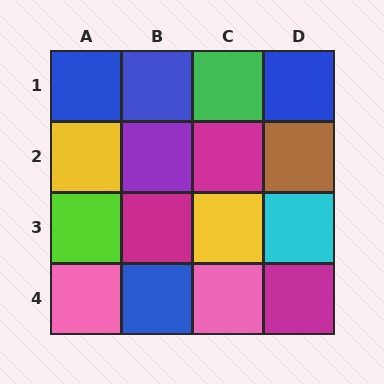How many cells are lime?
1 cell is lime.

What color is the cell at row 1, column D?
Blue.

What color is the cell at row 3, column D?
Cyan.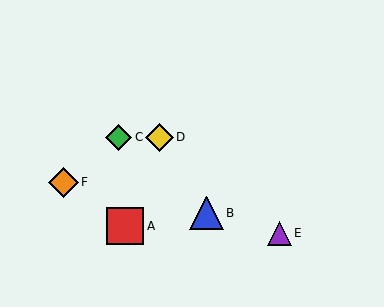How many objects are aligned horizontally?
2 objects (C, D) are aligned horizontally.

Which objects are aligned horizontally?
Objects C, D are aligned horizontally.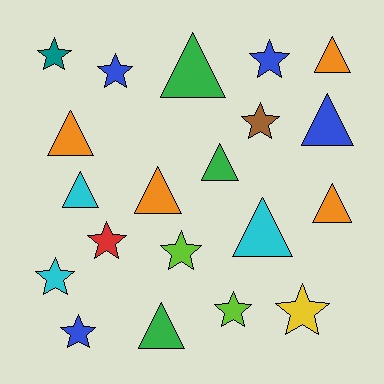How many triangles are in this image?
There are 10 triangles.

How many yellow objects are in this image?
There is 1 yellow object.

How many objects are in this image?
There are 20 objects.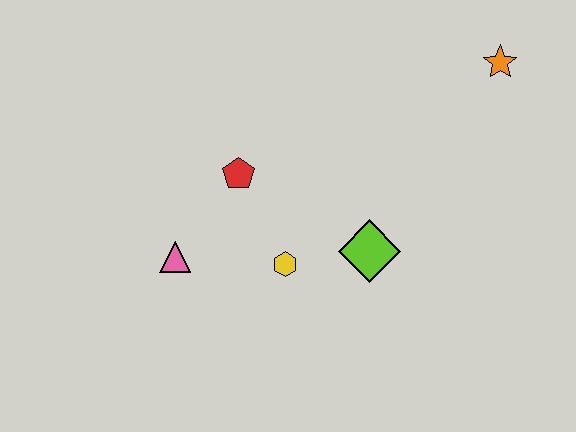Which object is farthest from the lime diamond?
The orange star is farthest from the lime diamond.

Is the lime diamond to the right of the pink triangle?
Yes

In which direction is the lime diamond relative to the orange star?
The lime diamond is below the orange star.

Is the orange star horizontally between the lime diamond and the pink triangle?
No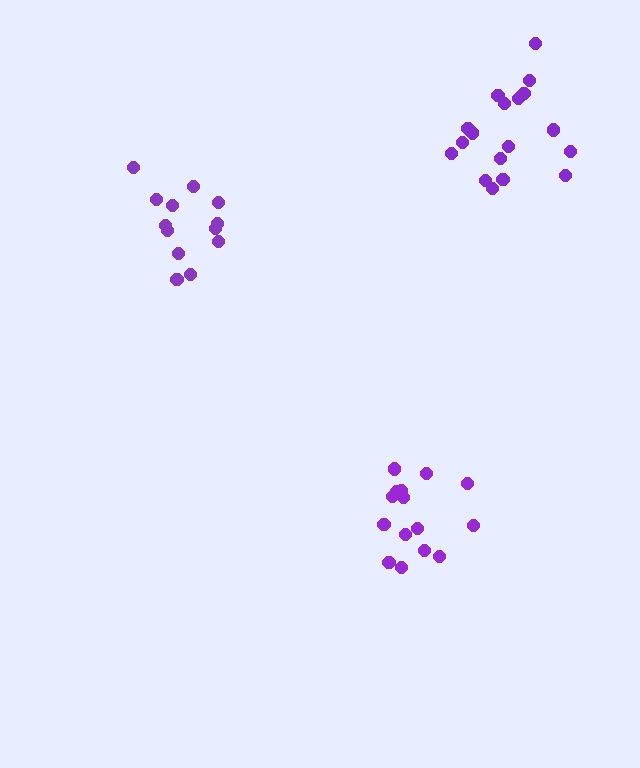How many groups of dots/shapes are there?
There are 3 groups.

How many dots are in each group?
Group 1: 18 dots, Group 2: 15 dots, Group 3: 13 dots (46 total).